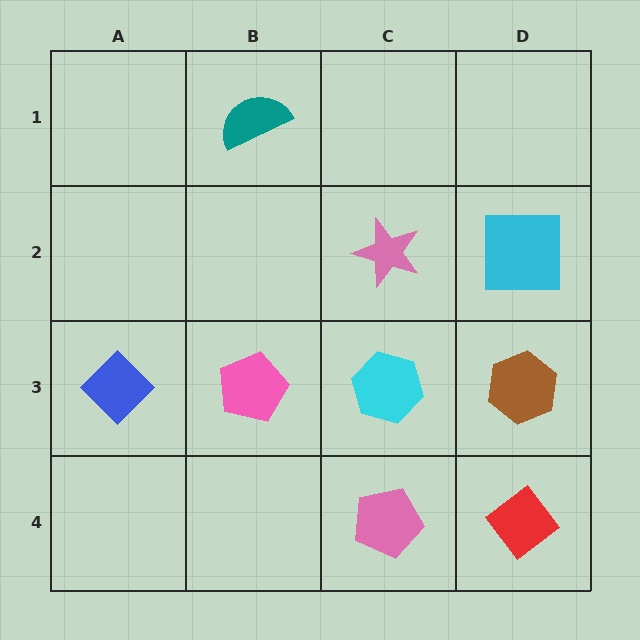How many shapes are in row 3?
4 shapes.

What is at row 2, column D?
A cyan square.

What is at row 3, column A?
A blue diamond.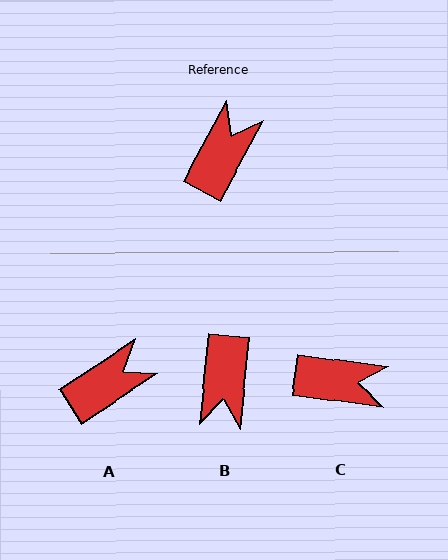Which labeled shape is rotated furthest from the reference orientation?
B, about 157 degrees away.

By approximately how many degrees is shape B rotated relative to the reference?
Approximately 157 degrees clockwise.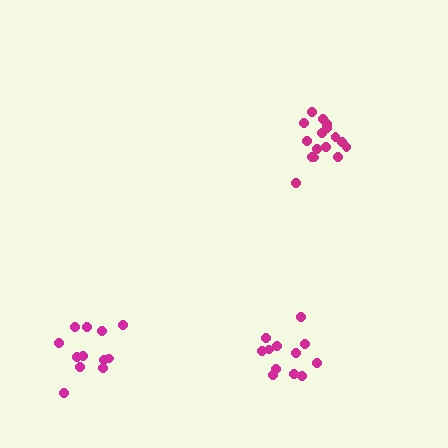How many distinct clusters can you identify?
There are 3 distinct clusters.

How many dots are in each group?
Group 1: 16 dots, Group 2: 12 dots, Group 3: 12 dots (40 total).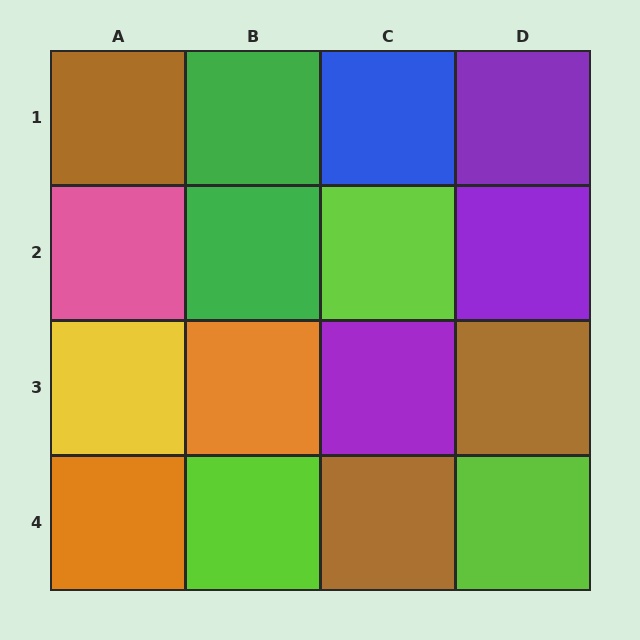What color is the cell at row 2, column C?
Lime.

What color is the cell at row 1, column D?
Purple.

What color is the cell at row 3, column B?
Orange.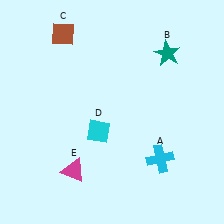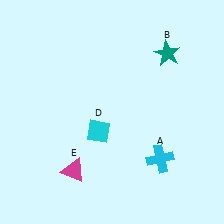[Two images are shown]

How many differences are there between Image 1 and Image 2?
There is 1 difference between the two images.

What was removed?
The brown diamond (C) was removed in Image 2.